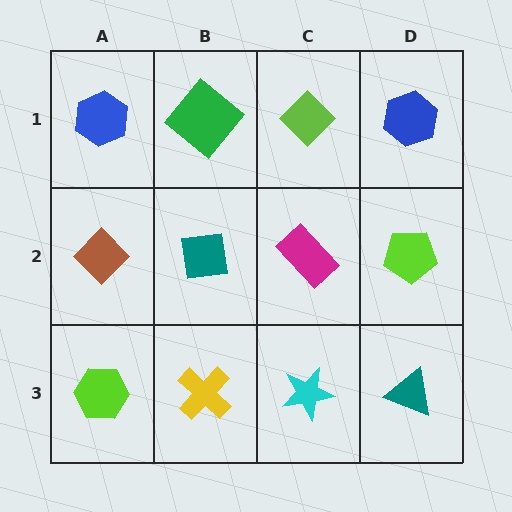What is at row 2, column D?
A lime pentagon.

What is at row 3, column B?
A yellow cross.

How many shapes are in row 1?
4 shapes.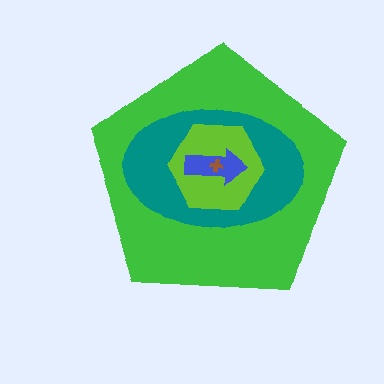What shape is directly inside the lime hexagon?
The blue arrow.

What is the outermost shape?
The green pentagon.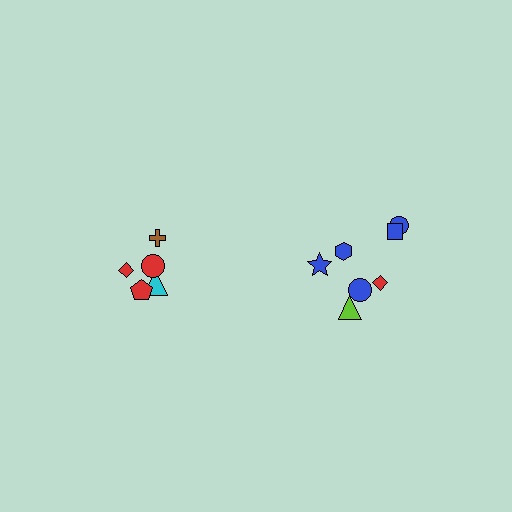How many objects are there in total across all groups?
There are 12 objects.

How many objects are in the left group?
There are 5 objects.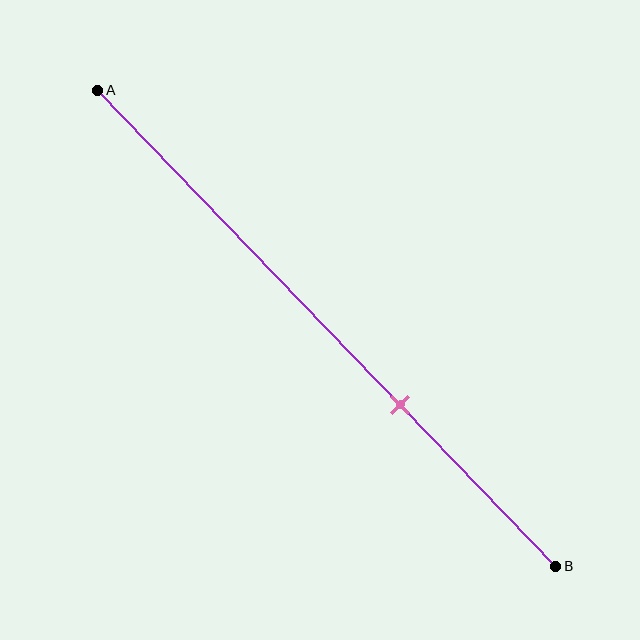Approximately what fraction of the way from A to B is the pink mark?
The pink mark is approximately 65% of the way from A to B.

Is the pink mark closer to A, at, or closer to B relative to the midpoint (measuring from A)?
The pink mark is closer to point B than the midpoint of segment AB.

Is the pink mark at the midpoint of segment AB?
No, the mark is at about 65% from A, not at the 50% midpoint.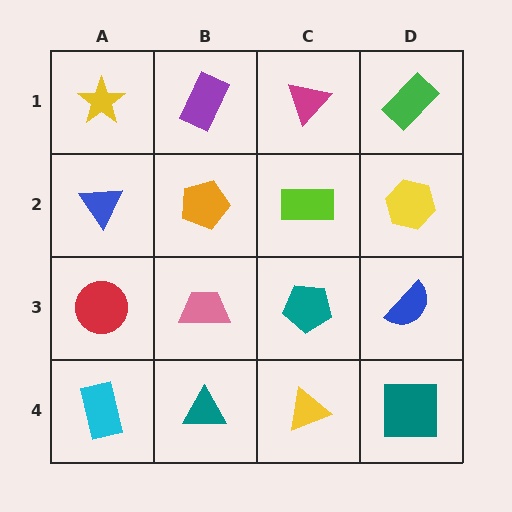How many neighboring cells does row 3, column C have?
4.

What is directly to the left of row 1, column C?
A purple rectangle.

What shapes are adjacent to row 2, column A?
A yellow star (row 1, column A), a red circle (row 3, column A), an orange pentagon (row 2, column B).